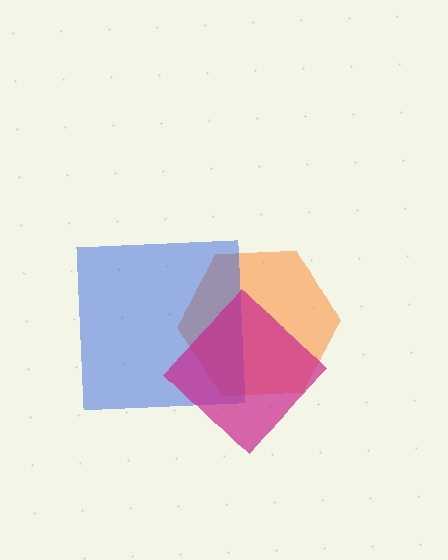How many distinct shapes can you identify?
There are 3 distinct shapes: an orange hexagon, a blue square, a magenta diamond.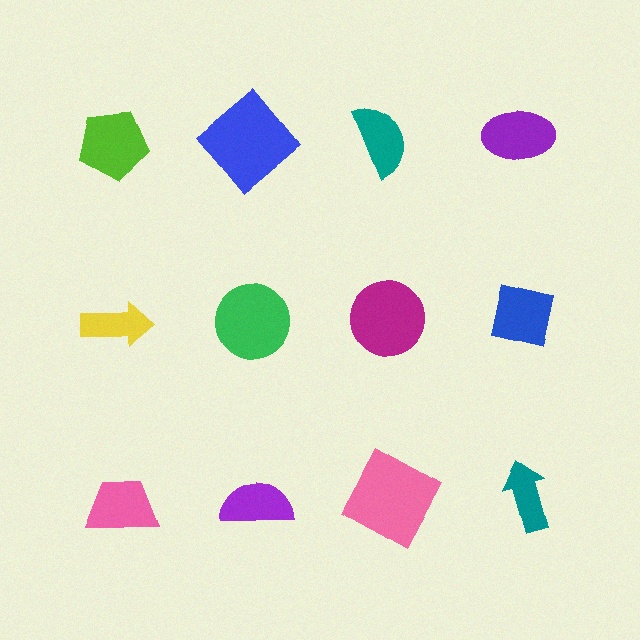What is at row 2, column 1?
A yellow arrow.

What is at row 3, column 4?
A teal arrow.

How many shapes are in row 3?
4 shapes.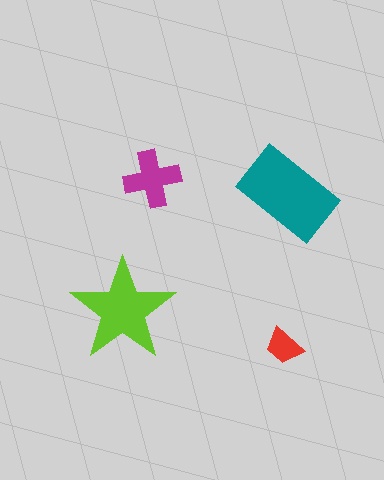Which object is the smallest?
The red trapezoid.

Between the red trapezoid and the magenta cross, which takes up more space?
The magenta cross.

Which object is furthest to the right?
The teal rectangle is rightmost.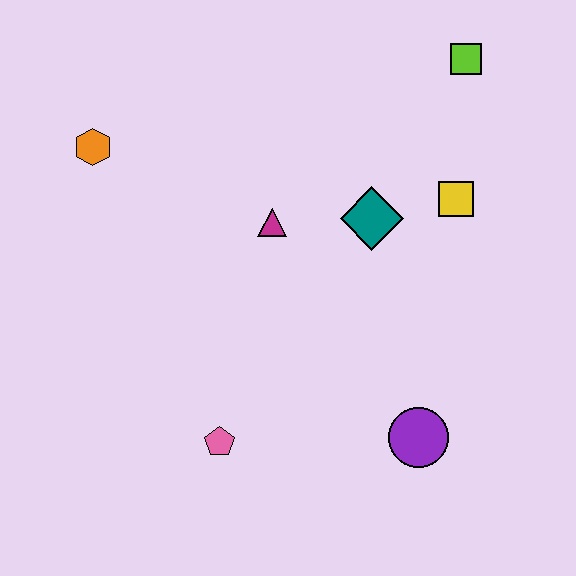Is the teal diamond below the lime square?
Yes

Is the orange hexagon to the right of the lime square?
No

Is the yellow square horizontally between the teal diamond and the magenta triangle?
No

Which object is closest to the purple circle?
The pink pentagon is closest to the purple circle.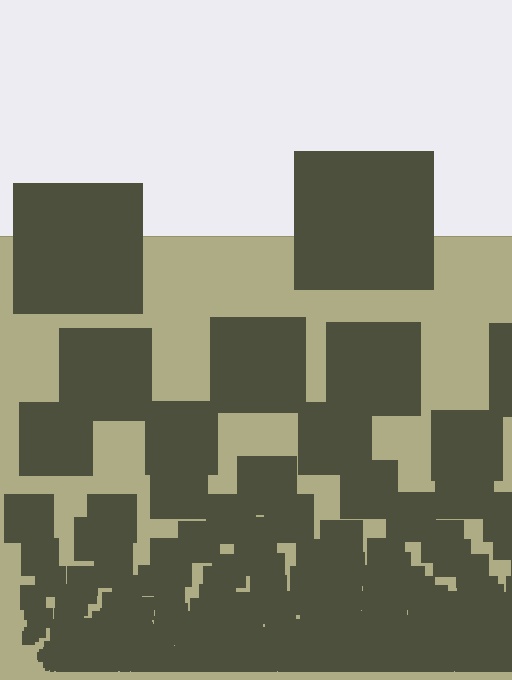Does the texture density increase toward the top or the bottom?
Density increases toward the bottom.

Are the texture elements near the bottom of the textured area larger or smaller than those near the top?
Smaller. The gradient is inverted — elements near the bottom are smaller and denser.